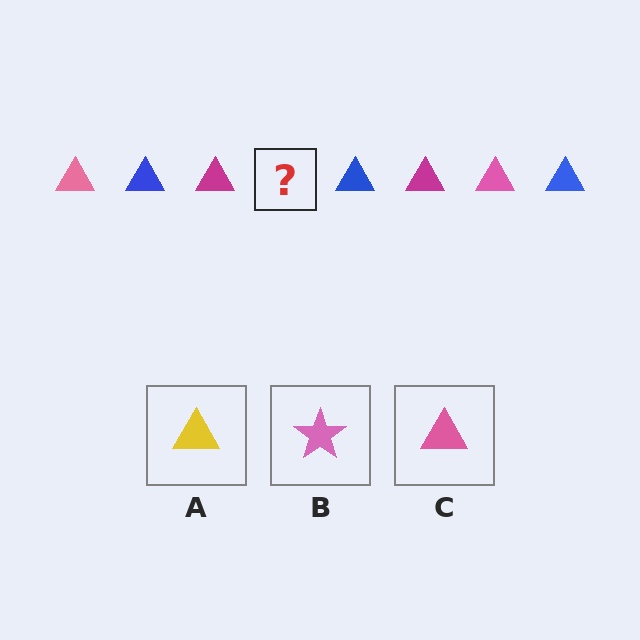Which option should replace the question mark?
Option C.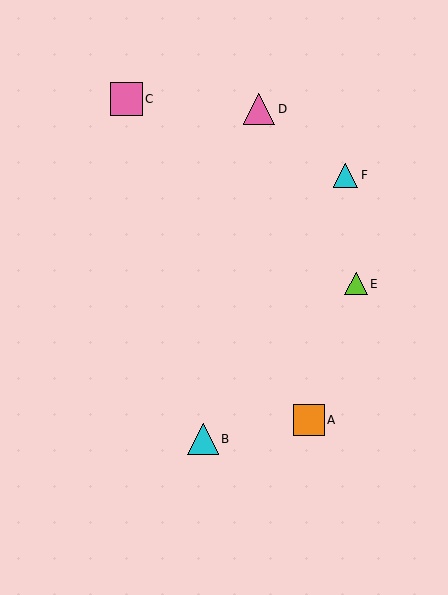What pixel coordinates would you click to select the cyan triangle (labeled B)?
Click at (203, 439) to select the cyan triangle B.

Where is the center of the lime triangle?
The center of the lime triangle is at (356, 284).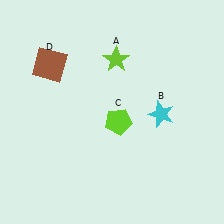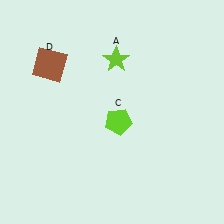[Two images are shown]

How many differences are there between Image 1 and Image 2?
There is 1 difference between the two images.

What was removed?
The cyan star (B) was removed in Image 2.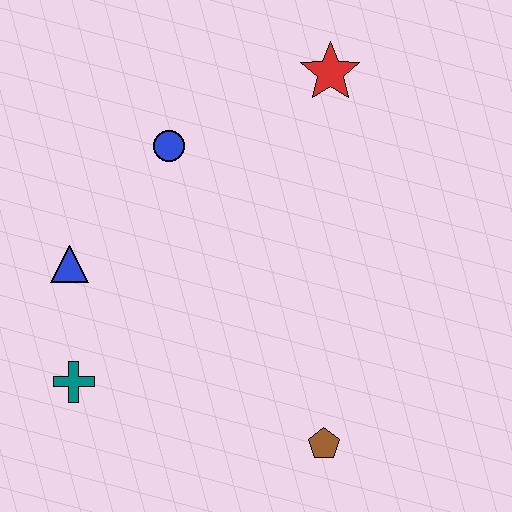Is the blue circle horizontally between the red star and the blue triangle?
Yes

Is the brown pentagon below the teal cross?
Yes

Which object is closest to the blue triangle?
The teal cross is closest to the blue triangle.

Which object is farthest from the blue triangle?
The red star is farthest from the blue triangle.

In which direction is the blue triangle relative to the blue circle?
The blue triangle is below the blue circle.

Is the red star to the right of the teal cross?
Yes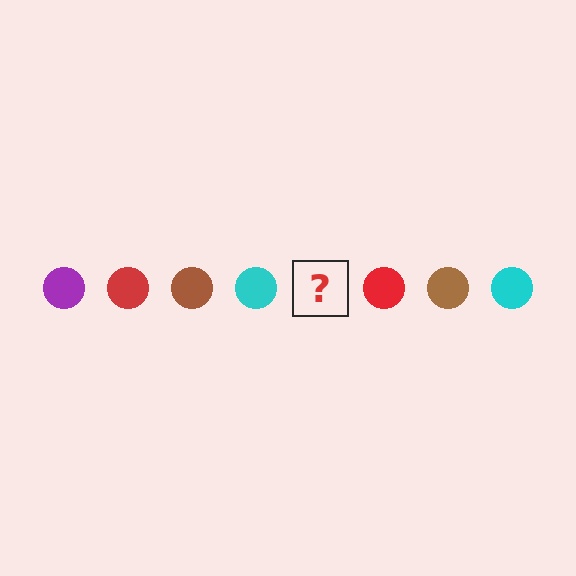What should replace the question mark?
The question mark should be replaced with a purple circle.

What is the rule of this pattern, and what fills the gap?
The rule is that the pattern cycles through purple, red, brown, cyan circles. The gap should be filled with a purple circle.